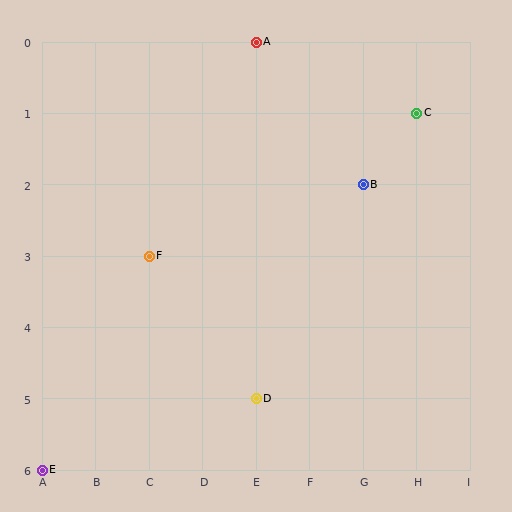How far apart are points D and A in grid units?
Points D and A are 5 rows apart.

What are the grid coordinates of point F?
Point F is at grid coordinates (C, 3).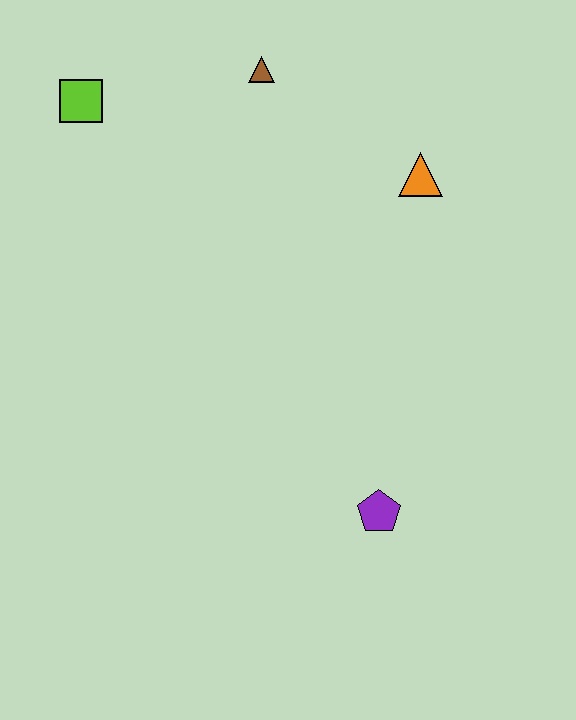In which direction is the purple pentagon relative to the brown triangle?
The purple pentagon is below the brown triangle.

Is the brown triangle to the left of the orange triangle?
Yes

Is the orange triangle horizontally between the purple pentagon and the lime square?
No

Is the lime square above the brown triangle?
No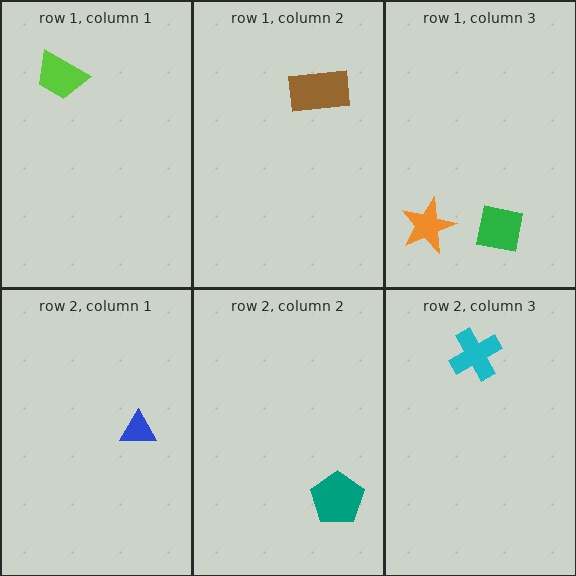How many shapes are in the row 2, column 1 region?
1.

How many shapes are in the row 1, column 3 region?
2.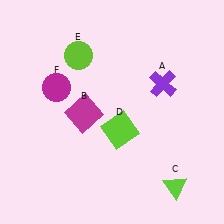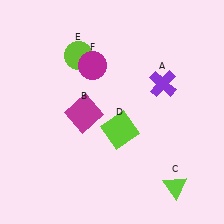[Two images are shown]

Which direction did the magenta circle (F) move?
The magenta circle (F) moved right.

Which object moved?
The magenta circle (F) moved right.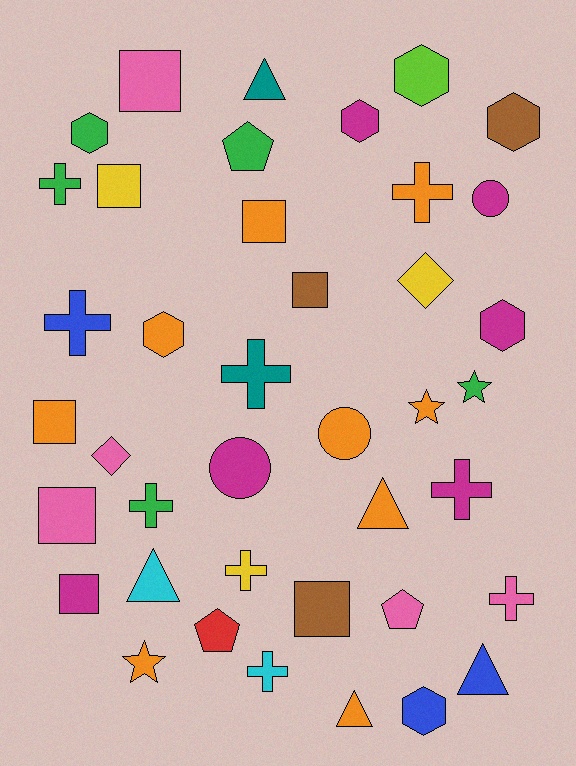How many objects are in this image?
There are 40 objects.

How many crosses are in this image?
There are 9 crosses.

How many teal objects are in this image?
There are 2 teal objects.